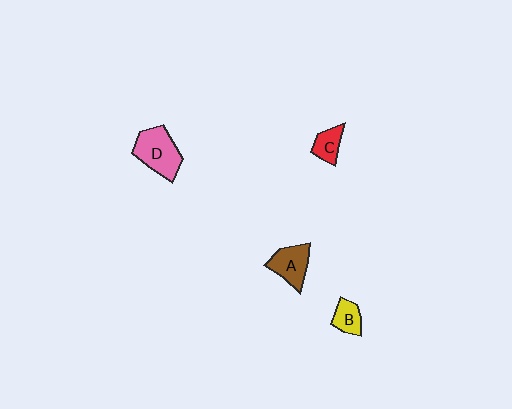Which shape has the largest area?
Shape D (pink).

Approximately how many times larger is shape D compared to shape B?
Approximately 2.1 times.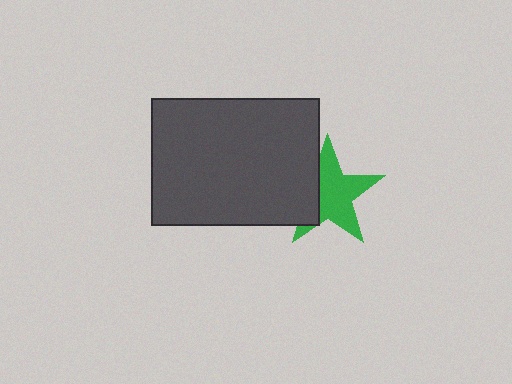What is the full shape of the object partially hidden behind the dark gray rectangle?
The partially hidden object is a green star.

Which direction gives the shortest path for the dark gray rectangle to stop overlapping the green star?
Moving left gives the shortest separation.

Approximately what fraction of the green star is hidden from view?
Roughly 31% of the green star is hidden behind the dark gray rectangle.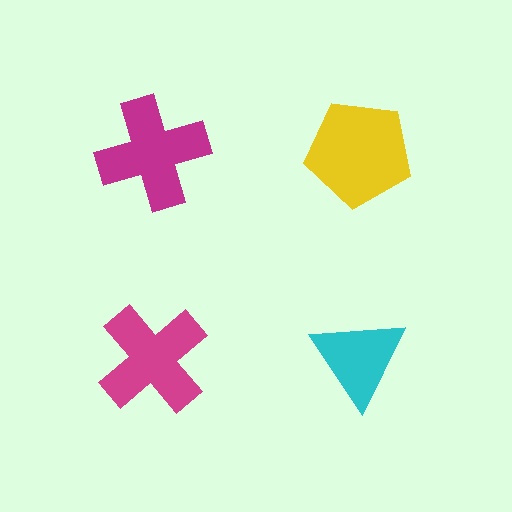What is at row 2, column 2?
A cyan triangle.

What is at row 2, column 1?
A magenta cross.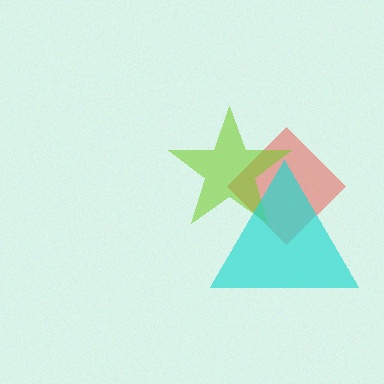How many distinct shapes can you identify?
There are 3 distinct shapes: a red diamond, a lime star, a cyan triangle.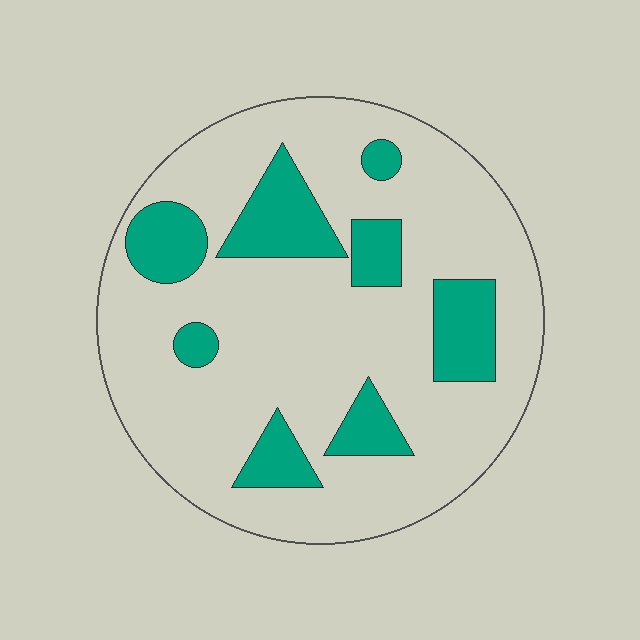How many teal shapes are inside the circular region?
8.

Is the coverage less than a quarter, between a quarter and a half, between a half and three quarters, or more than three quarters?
Less than a quarter.